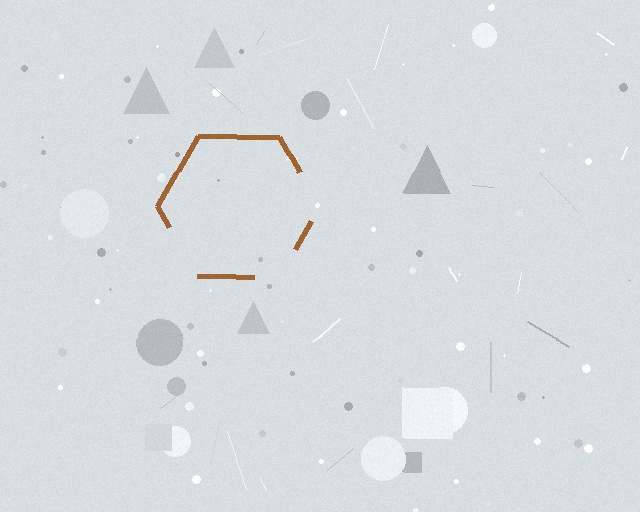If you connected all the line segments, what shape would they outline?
They would outline a hexagon.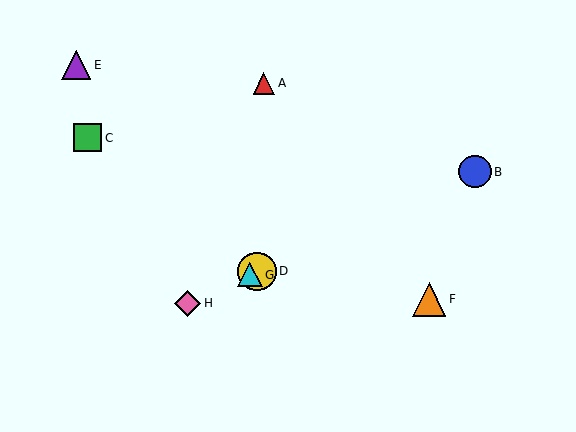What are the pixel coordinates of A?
Object A is at (264, 83).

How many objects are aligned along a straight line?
4 objects (B, D, G, H) are aligned along a straight line.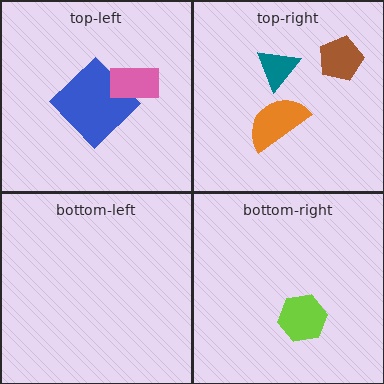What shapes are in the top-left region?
The blue diamond, the pink rectangle.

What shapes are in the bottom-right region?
The lime hexagon.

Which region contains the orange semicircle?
The top-right region.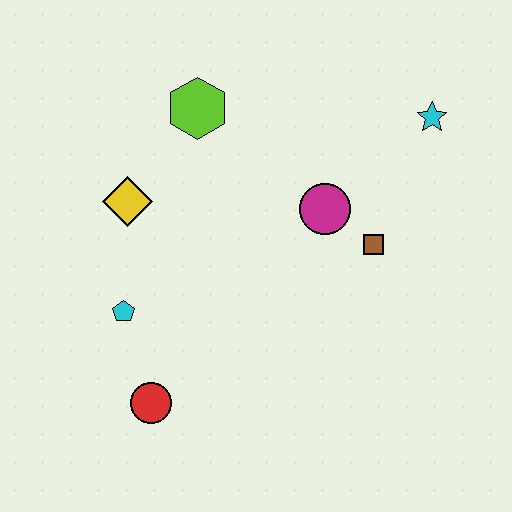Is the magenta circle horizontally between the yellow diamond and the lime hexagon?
No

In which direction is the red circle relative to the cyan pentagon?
The red circle is below the cyan pentagon.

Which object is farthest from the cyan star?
The red circle is farthest from the cyan star.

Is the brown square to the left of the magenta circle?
No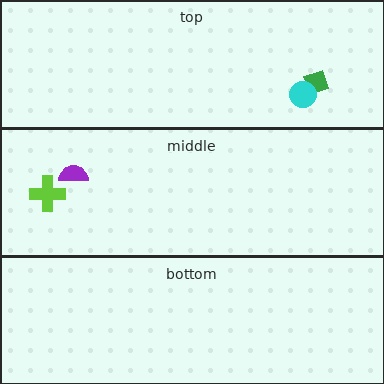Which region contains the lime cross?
The middle region.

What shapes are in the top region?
The green diamond, the cyan circle.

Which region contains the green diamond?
The top region.